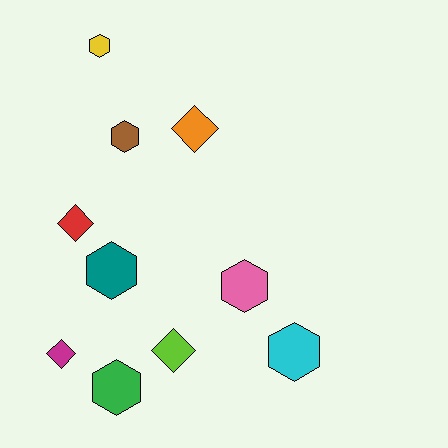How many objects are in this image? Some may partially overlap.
There are 10 objects.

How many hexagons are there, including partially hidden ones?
There are 6 hexagons.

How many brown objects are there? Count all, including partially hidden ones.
There is 1 brown object.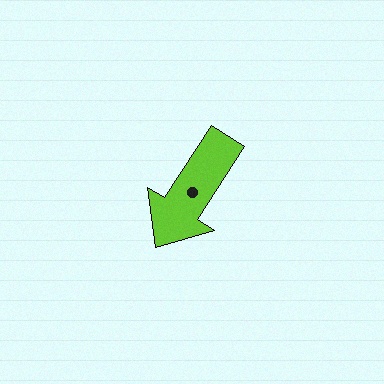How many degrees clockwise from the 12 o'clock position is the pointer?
Approximately 213 degrees.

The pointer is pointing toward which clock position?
Roughly 7 o'clock.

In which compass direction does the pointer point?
Southwest.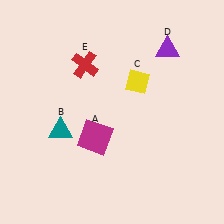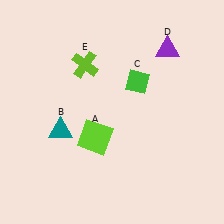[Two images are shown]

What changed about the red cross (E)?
In Image 1, E is red. In Image 2, it changed to lime.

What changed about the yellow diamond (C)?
In Image 1, C is yellow. In Image 2, it changed to green.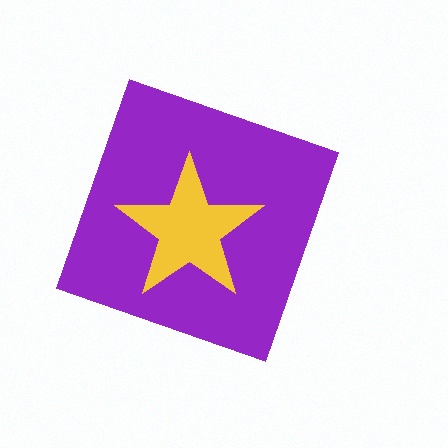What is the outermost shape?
The purple diamond.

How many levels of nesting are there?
2.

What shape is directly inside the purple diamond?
The yellow star.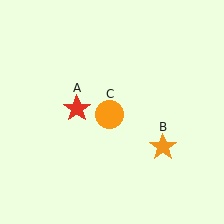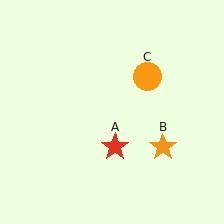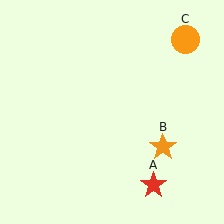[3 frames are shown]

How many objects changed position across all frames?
2 objects changed position: red star (object A), orange circle (object C).